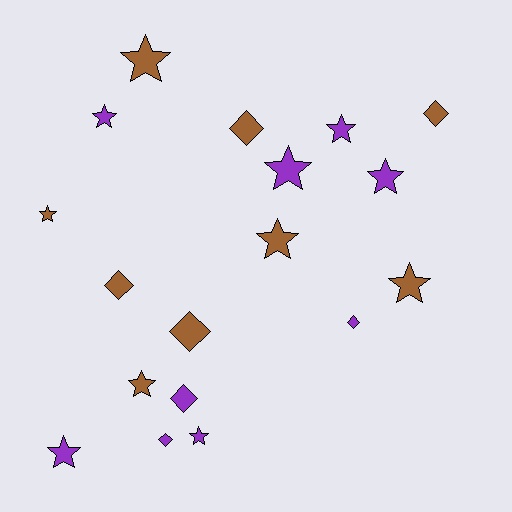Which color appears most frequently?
Brown, with 9 objects.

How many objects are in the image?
There are 18 objects.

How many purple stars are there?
There are 6 purple stars.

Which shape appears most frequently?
Star, with 11 objects.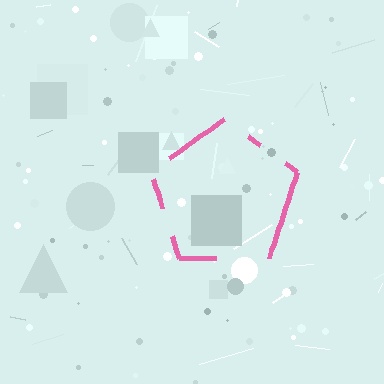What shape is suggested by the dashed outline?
The dashed outline suggests a pentagon.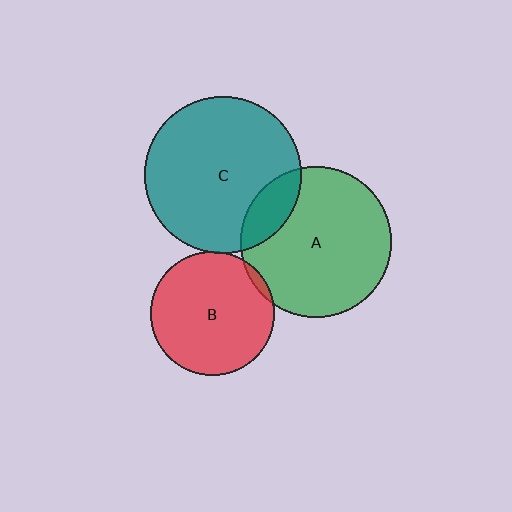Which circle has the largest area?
Circle C (teal).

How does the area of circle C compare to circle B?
Approximately 1.6 times.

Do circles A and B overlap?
Yes.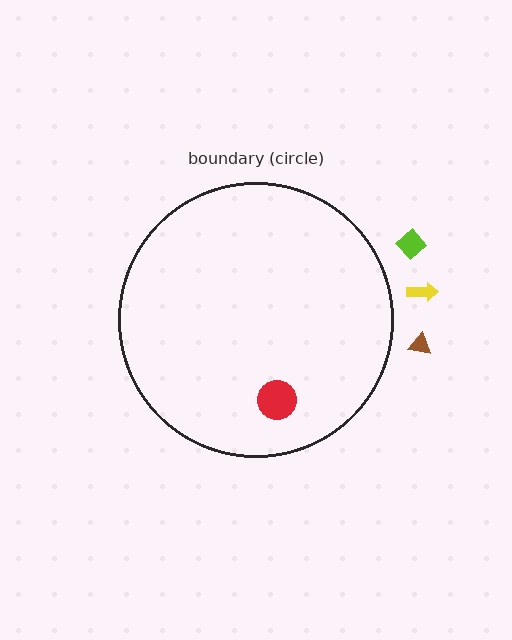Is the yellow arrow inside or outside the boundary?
Outside.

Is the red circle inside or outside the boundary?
Inside.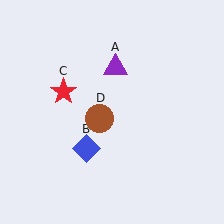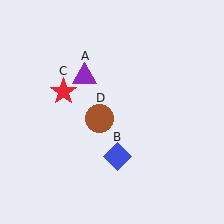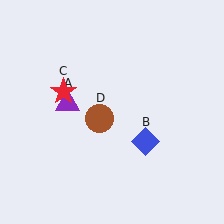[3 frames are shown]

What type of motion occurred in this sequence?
The purple triangle (object A), blue diamond (object B) rotated counterclockwise around the center of the scene.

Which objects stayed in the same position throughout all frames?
Red star (object C) and brown circle (object D) remained stationary.